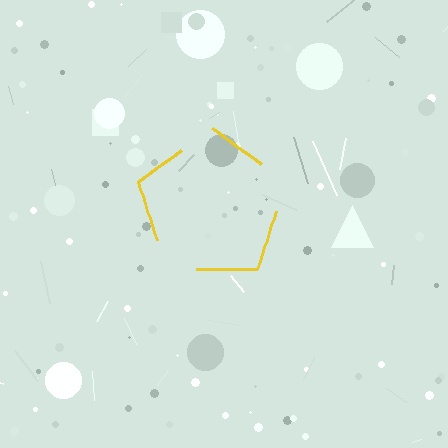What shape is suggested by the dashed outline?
The dashed outline suggests a pentagon.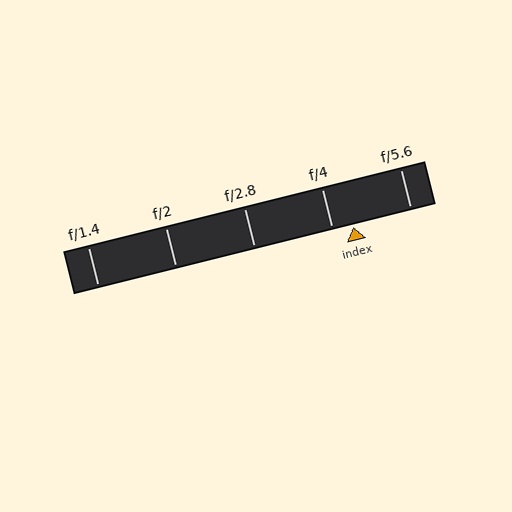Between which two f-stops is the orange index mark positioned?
The index mark is between f/4 and f/5.6.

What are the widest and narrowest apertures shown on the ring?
The widest aperture shown is f/1.4 and the narrowest is f/5.6.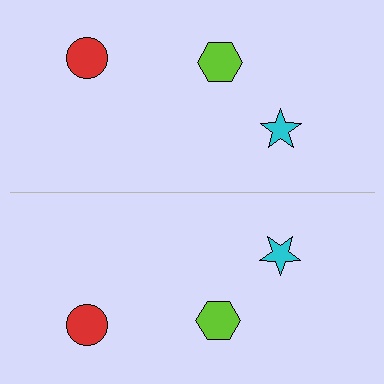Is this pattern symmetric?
Yes, this pattern has bilateral (reflection) symmetry.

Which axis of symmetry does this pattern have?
The pattern has a horizontal axis of symmetry running through the center of the image.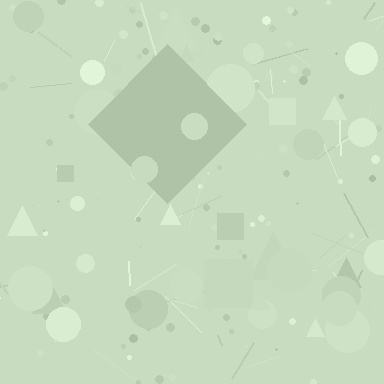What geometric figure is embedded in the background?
A diamond is embedded in the background.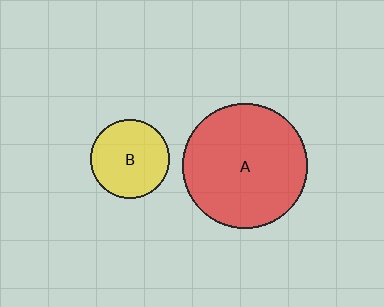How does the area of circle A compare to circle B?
Approximately 2.5 times.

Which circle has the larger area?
Circle A (red).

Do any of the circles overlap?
No, none of the circles overlap.